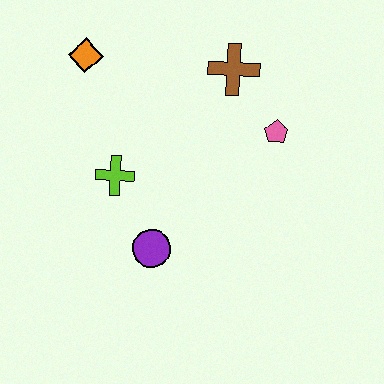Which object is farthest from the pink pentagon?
The orange diamond is farthest from the pink pentagon.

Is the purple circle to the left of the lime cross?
No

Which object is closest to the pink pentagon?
The brown cross is closest to the pink pentagon.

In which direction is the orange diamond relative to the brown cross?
The orange diamond is to the left of the brown cross.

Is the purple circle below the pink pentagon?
Yes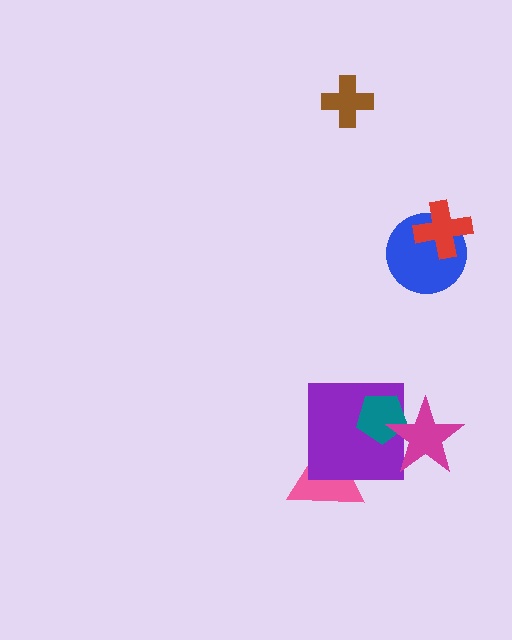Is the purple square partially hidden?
Yes, it is partially covered by another shape.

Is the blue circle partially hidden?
Yes, it is partially covered by another shape.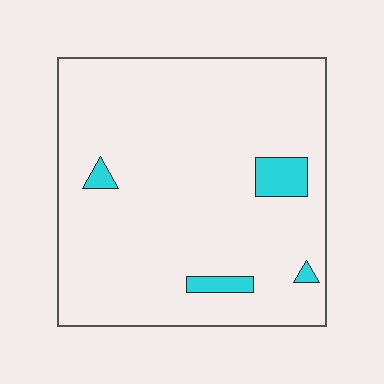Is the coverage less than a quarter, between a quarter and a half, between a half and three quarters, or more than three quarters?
Less than a quarter.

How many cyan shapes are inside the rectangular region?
4.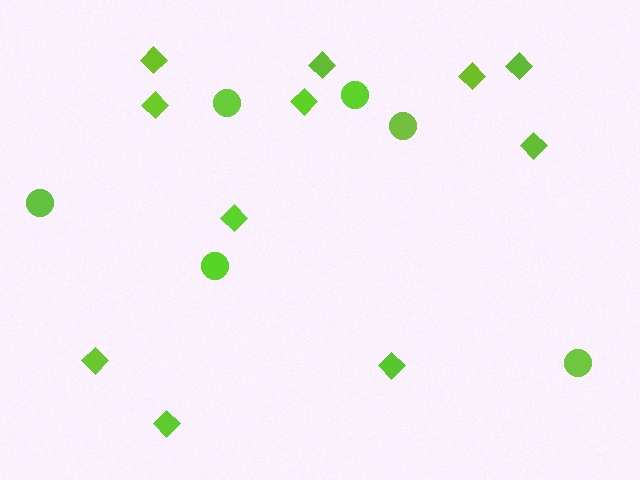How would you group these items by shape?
There are 2 groups: one group of diamonds (11) and one group of circles (6).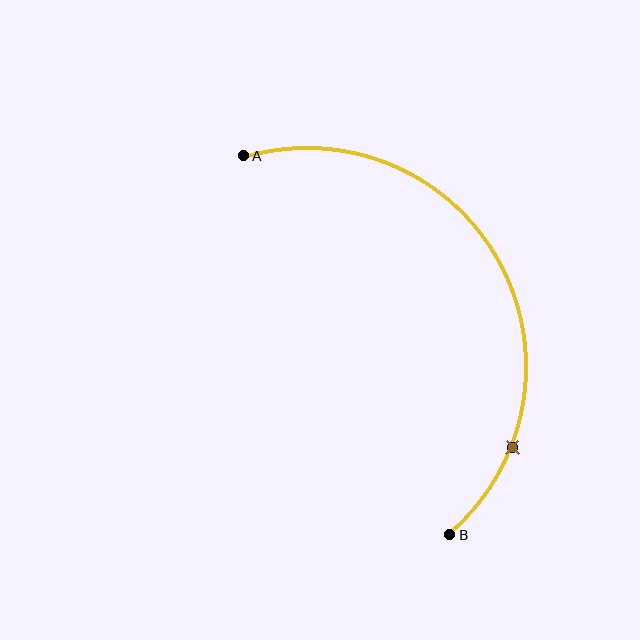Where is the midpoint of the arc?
The arc midpoint is the point on the curve farthest from the straight line joining A and B. It sits to the right of that line.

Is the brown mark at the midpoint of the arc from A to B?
No. The brown mark lies on the arc but is closer to endpoint B. The arc midpoint would be at the point on the curve equidistant along the arc from both A and B.